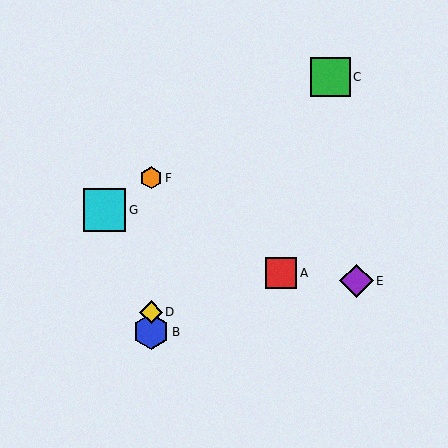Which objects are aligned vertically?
Objects B, D, F are aligned vertically.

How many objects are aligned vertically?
3 objects (B, D, F) are aligned vertically.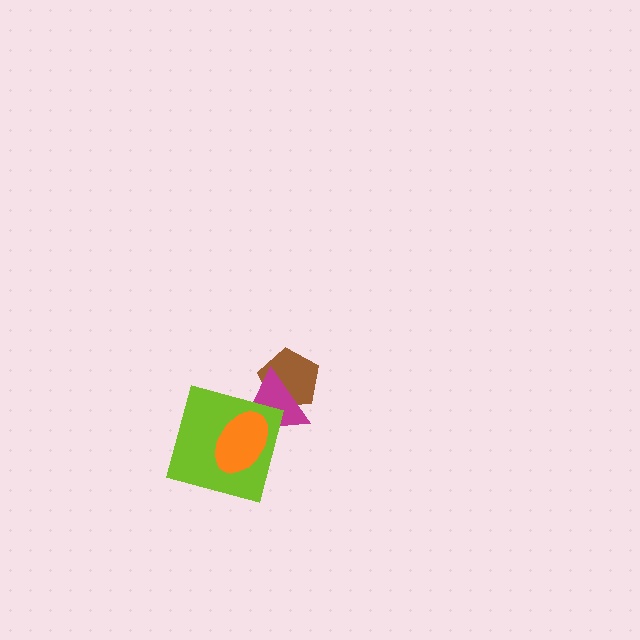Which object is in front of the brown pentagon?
The magenta triangle is in front of the brown pentagon.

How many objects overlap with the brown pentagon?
1 object overlaps with the brown pentagon.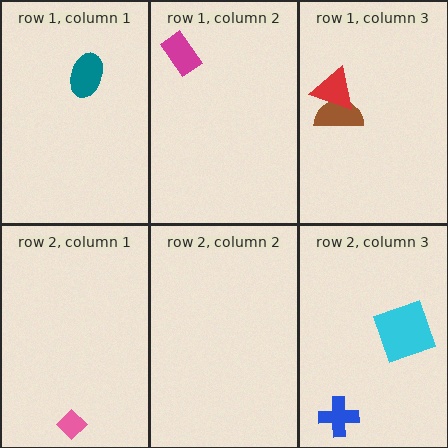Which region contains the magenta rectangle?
The row 1, column 2 region.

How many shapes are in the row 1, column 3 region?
2.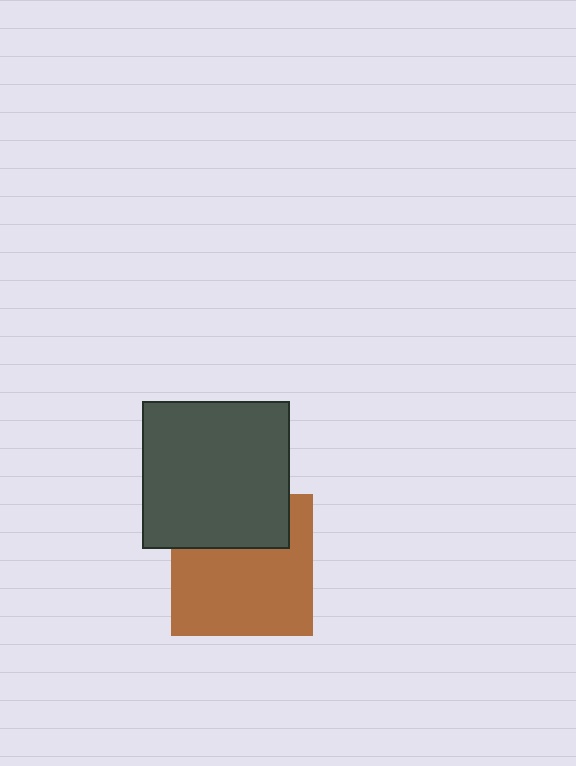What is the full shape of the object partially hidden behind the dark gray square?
The partially hidden object is a brown square.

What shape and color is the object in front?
The object in front is a dark gray square.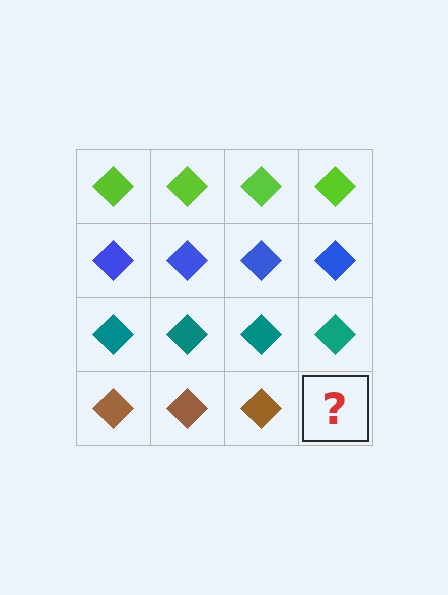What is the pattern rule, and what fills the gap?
The rule is that each row has a consistent color. The gap should be filled with a brown diamond.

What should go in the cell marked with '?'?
The missing cell should contain a brown diamond.